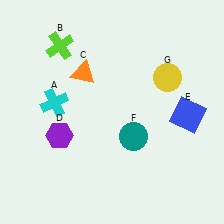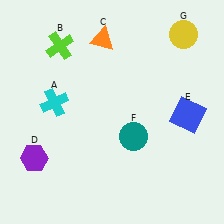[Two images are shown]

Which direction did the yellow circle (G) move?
The yellow circle (G) moved up.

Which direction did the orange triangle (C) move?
The orange triangle (C) moved up.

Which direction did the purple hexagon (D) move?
The purple hexagon (D) moved left.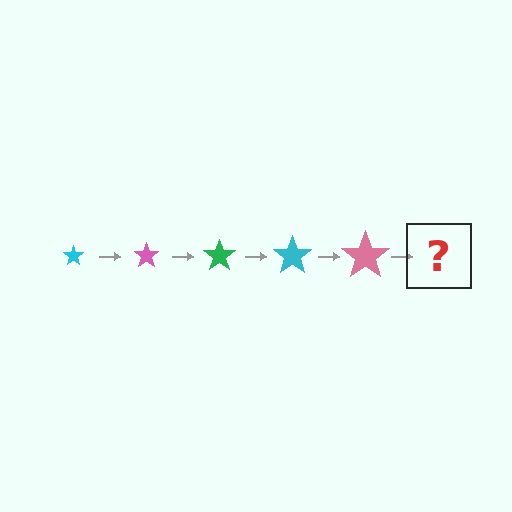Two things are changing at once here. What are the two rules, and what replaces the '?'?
The two rules are that the star grows larger each step and the color cycles through cyan, pink, and green. The '?' should be a green star, larger than the previous one.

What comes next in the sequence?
The next element should be a green star, larger than the previous one.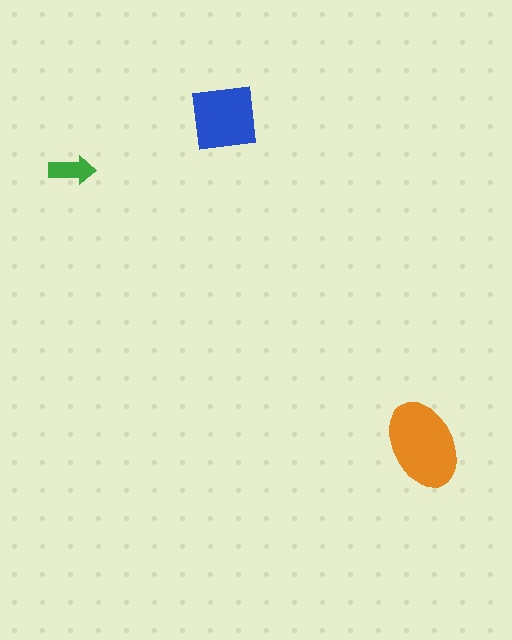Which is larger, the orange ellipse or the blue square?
The orange ellipse.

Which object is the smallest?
The green arrow.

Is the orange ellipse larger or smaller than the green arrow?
Larger.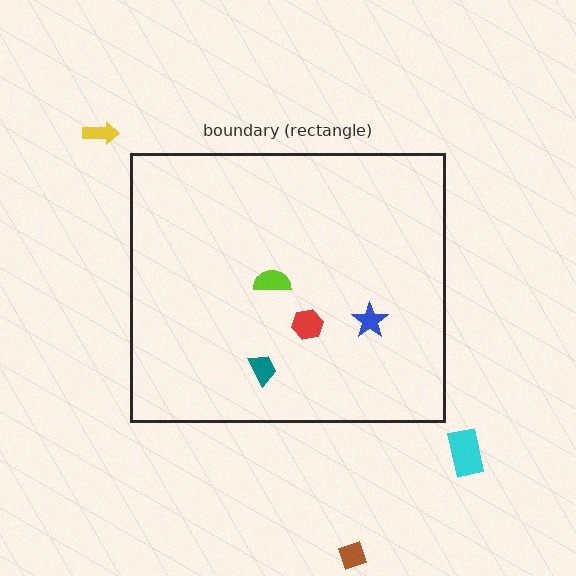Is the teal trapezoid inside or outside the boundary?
Inside.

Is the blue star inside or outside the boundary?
Inside.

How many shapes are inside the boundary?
4 inside, 3 outside.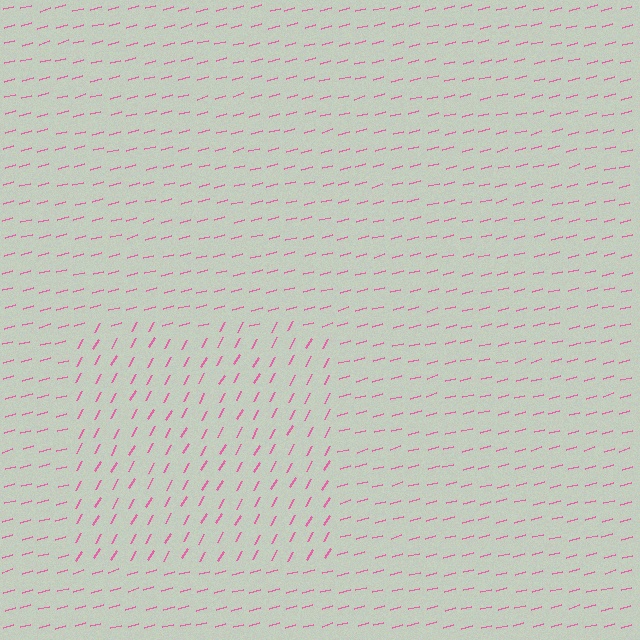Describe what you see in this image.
The image is filled with small pink line segments. A rectangle region in the image has lines oriented differently from the surrounding lines, creating a visible texture boundary.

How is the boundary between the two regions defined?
The boundary is defined purely by a change in line orientation (approximately 45 degrees difference). All lines are the same color and thickness.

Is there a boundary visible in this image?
Yes, there is a texture boundary formed by a change in line orientation.